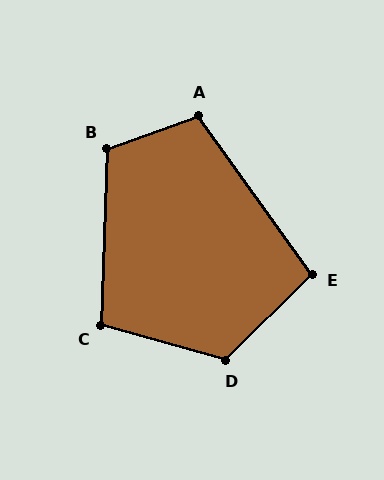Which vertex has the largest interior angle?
D, at approximately 120 degrees.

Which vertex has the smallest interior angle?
E, at approximately 99 degrees.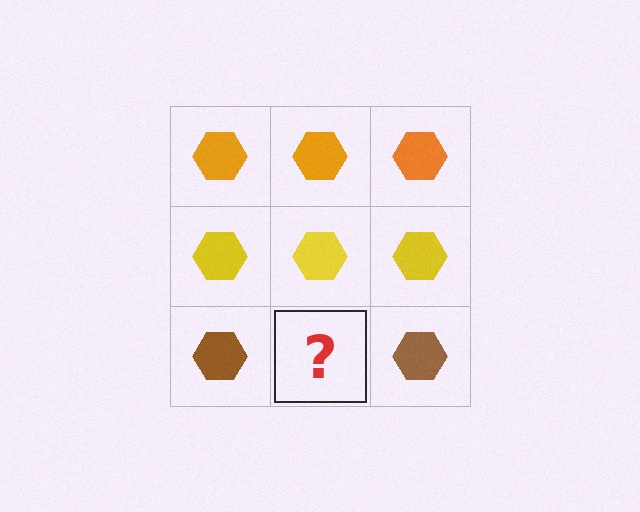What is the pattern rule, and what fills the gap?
The rule is that each row has a consistent color. The gap should be filled with a brown hexagon.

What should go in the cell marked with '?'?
The missing cell should contain a brown hexagon.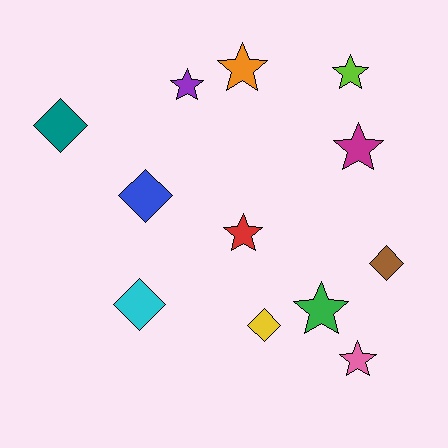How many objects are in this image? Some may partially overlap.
There are 12 objects.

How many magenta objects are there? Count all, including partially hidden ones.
There is 1 magenta object.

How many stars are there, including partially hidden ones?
There are 7 stars.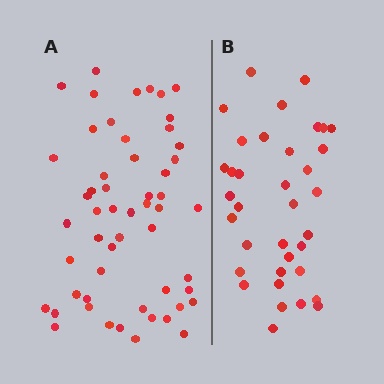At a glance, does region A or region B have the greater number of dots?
Region A (the left region) has more dots.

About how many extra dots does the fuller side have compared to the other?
Region A has approximately 20 more dots than region B.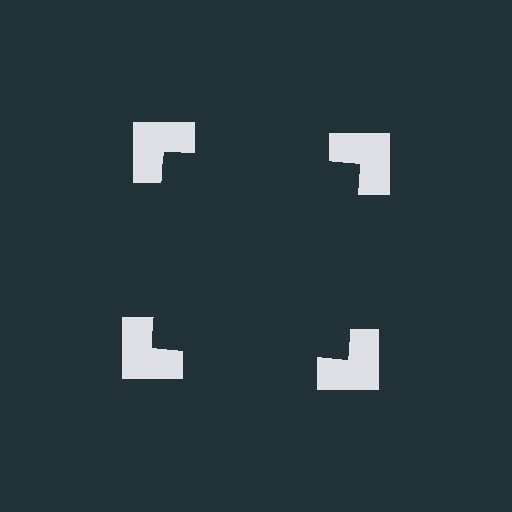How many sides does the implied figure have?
4 sides.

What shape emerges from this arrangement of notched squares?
An illusory square — its edges are inferred from the aligned wedge cuts in the notched squares, not physically drawn.